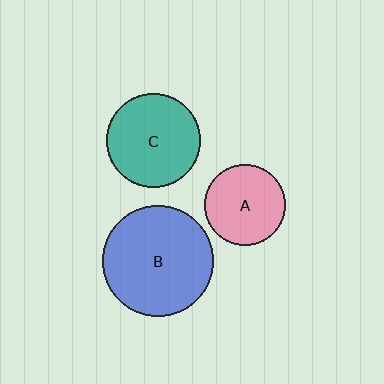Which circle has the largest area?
Circle B (blue).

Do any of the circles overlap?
No, none of the circles overlap.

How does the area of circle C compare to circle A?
Approximately 1.4 times.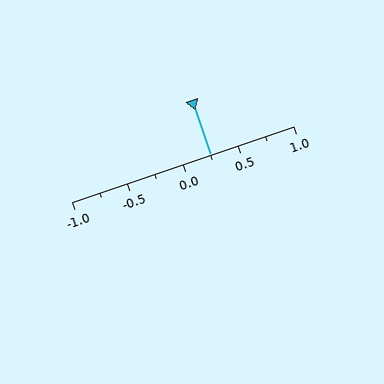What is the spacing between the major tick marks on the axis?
The major ticks are spaced 0.5 apart.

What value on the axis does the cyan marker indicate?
The marker indicates approximately 0.25.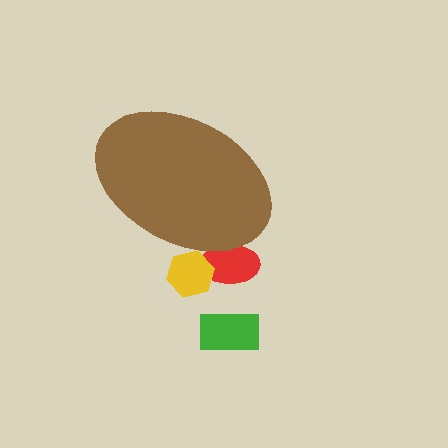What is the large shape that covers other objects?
A brown ellipse.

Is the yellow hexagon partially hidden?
Yes, the yellow hexagon is partially hidden behind the brown ellipse.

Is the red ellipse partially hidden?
Yes, the red ellipse is partially hidden behind the brown ellipse.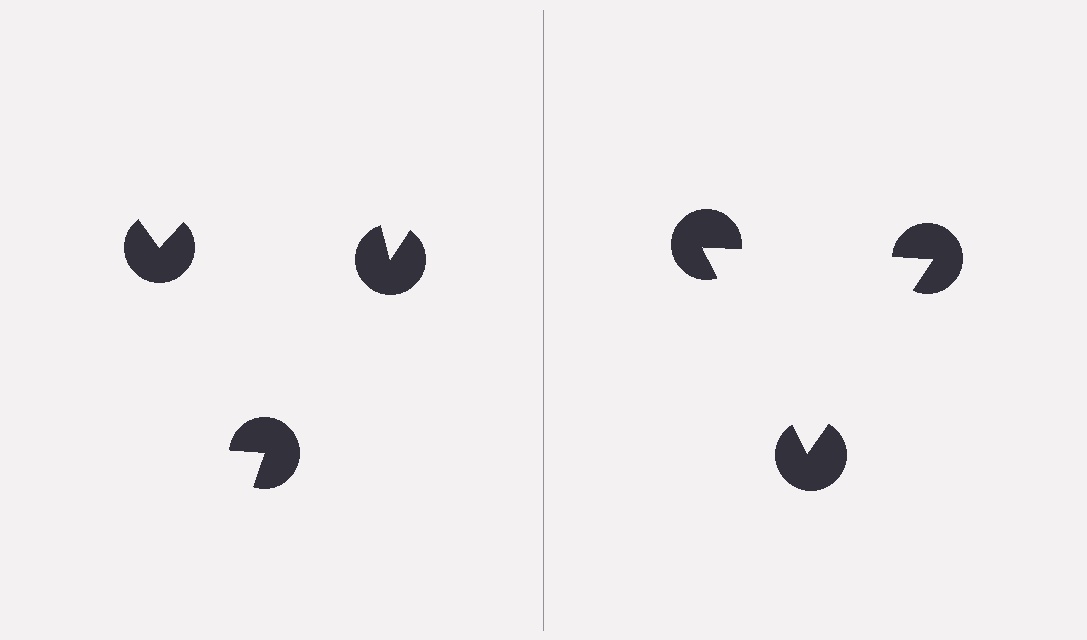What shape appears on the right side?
An illusory triangle.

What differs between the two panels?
The pac-man discs are positioned identically on both sides; only the wedge orientations differ. On the right they align to a triangle; on the left they are misaligned.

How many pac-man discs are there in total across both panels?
6 — 3 on each side.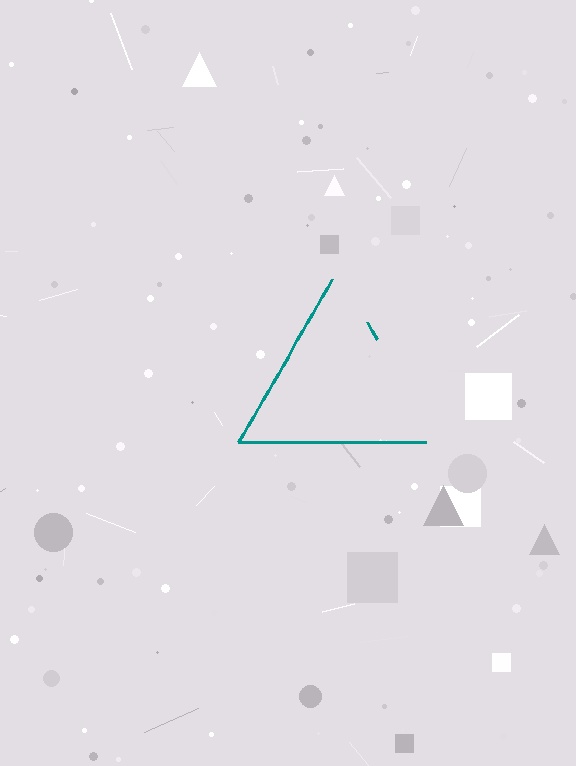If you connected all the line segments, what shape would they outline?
They would outline a triangle.